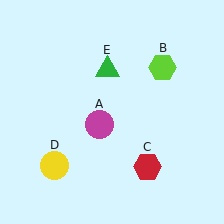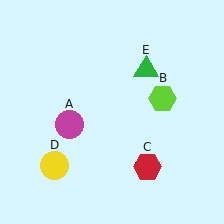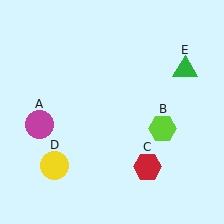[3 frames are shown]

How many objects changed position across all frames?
3 objects changed position: magenta circle (object A), lime hexagon (object B), green triangle (object E).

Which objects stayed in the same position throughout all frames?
Red hexagon (object C) and yellow circle (object D) remained stationary.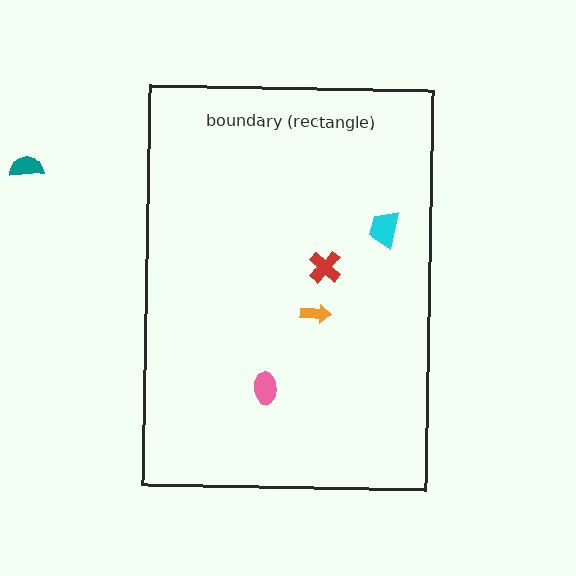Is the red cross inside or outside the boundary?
Inside.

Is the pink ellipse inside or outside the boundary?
Inside.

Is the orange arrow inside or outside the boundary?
Inside.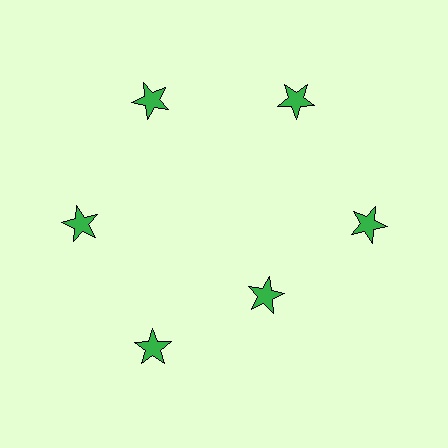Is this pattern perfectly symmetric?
No. The 6 green stars are arranged in a ring, but one element near the 5 o'clock position is pulled inward toward the center, breaking the 6-fold rotational symmetry.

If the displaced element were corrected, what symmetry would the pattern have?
It would have 6-fold rotational symmetry — the pattern would map onto itself every 60 degrees.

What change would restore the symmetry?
The symmetry would be restored by moving it outward, back onto the ring so that all 6 stars sit at equal angles and equal distance from the center.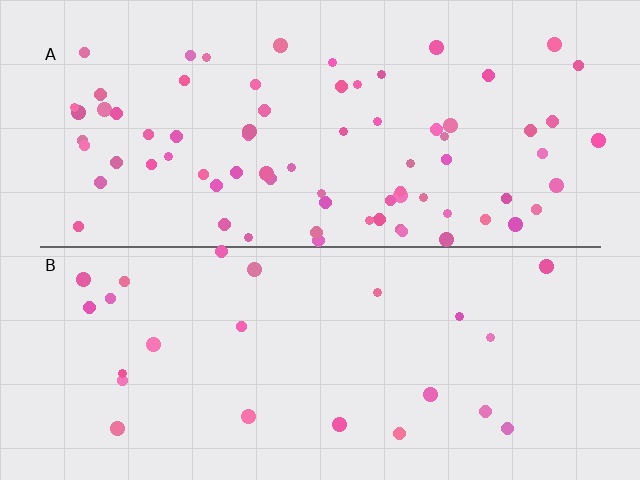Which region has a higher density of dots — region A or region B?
A (the top).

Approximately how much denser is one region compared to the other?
Approximately 3.1× — region A over region B.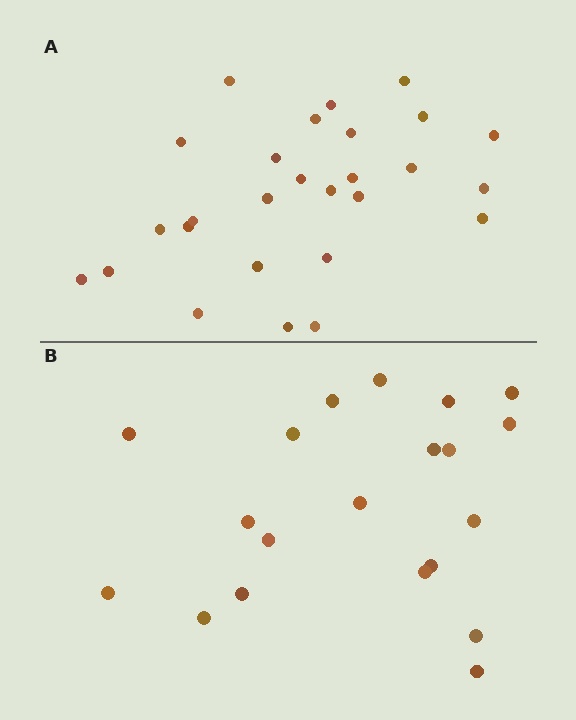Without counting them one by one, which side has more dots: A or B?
Region A (the top region) has more dots.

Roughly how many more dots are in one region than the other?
Region A has roughly 8 or so more dots than region B.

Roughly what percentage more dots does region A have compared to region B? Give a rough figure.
About 35% more.